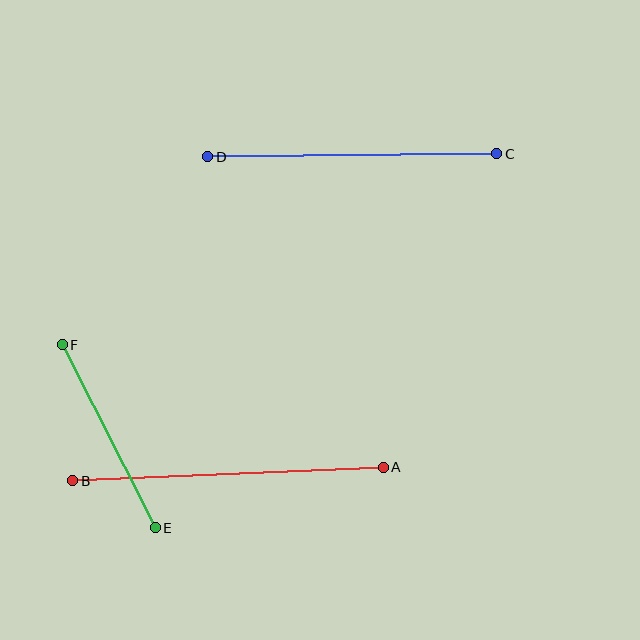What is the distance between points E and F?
The distance is approximately 206 pixels.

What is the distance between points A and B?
The distance is approximately 311 pixels.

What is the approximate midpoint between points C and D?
The midpoint is at approximately (352, 155) pixels.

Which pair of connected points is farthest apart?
Points A and B are farthest apart.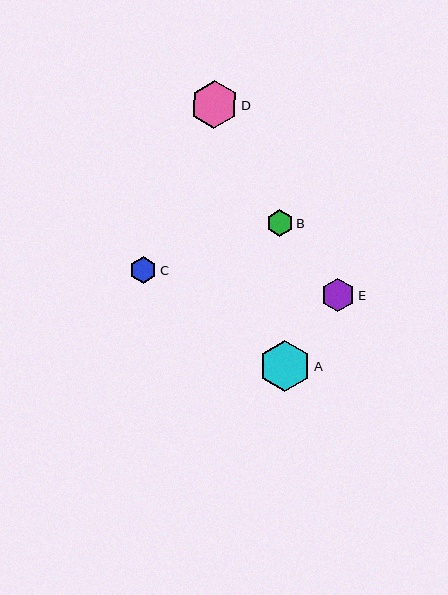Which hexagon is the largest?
Hexagon A is the largest with a size of approximately 51 pixels.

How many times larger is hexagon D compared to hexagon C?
Hexagon D is approximately 1.8 times the size of hexagon C.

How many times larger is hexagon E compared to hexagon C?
Hexagon E is approximately 1.3 times the size of hexagon C.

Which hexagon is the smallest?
Hexagon C is the smallest with a size of approximately 27 pixels.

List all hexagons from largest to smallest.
From largest to smallest: A, D, E, B, C.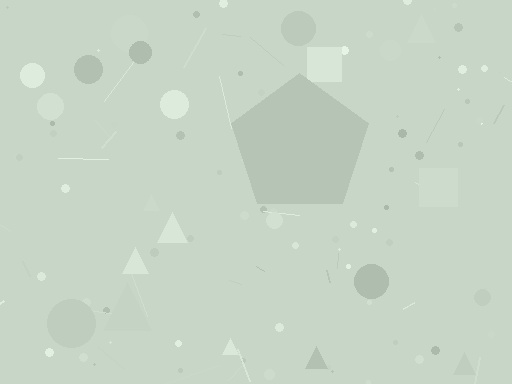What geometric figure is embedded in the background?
A pentagon is embedded in the background.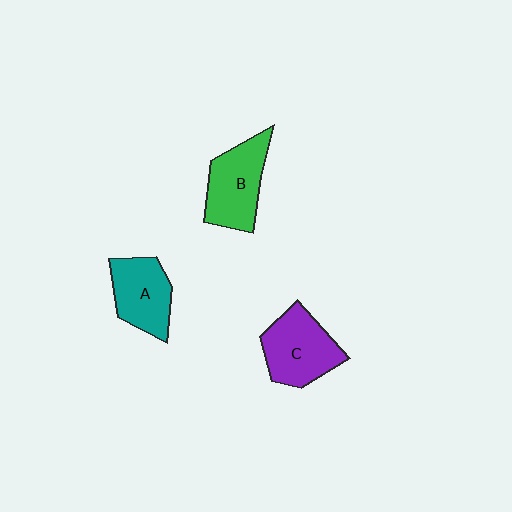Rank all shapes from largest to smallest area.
From largest to smallest: C (purple), B (green), A (teal).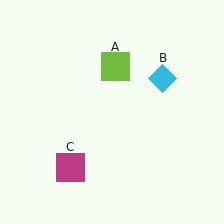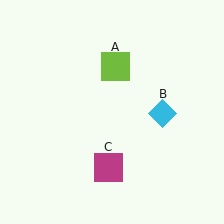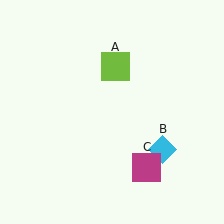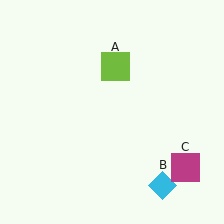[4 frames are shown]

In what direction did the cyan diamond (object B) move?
The cyan diamond (object B) moved down.